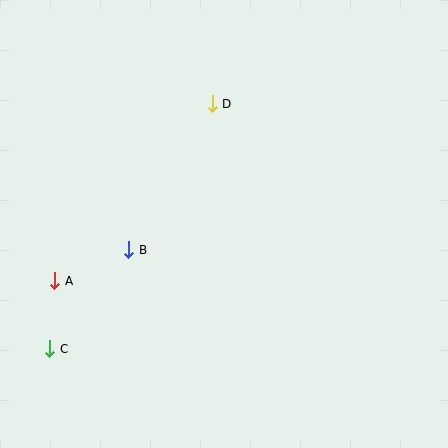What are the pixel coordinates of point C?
Point C is at (50, 349).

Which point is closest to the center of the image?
Point B at (129, 250) is closest to the center.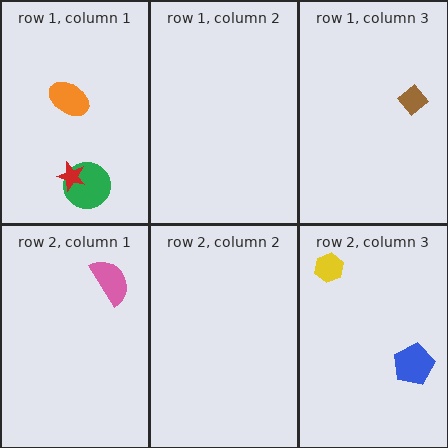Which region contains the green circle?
The row 1, column 1 region.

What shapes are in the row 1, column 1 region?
The green circle, the red star, the orange ellipse.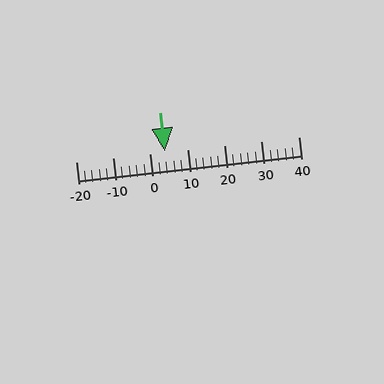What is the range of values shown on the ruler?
The ruler shows values from -20 to 40.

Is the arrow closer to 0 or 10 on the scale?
The arrow is closer to 0.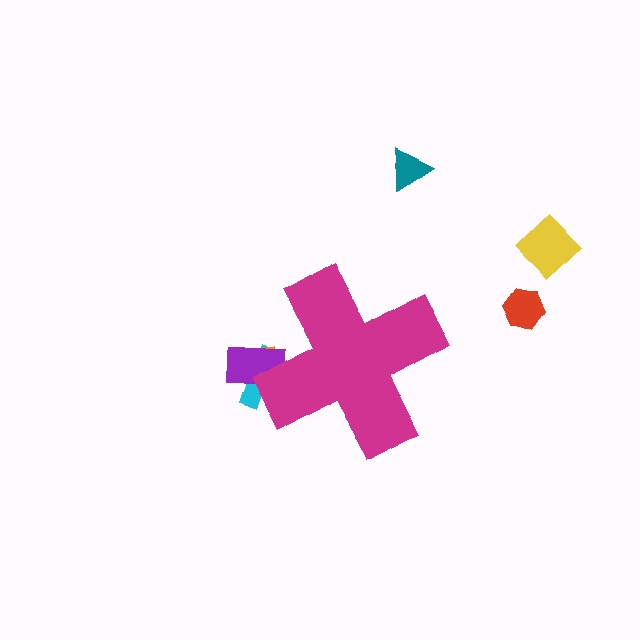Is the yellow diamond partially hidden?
No, the yellow diamond is fully visible.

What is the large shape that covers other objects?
A magenta cross.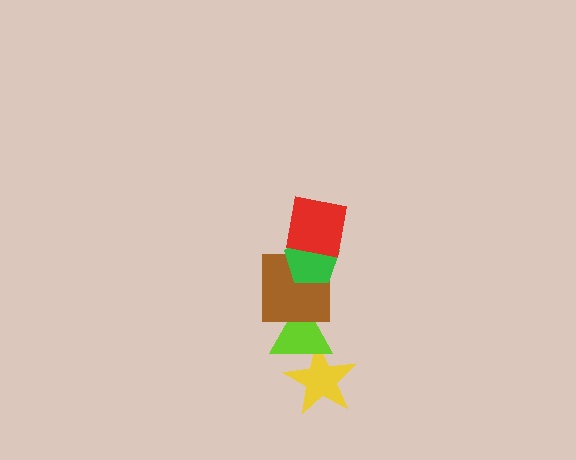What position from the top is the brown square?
The brown square is 3rd from the top.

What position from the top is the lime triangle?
The lime triangle is 4th from the top.